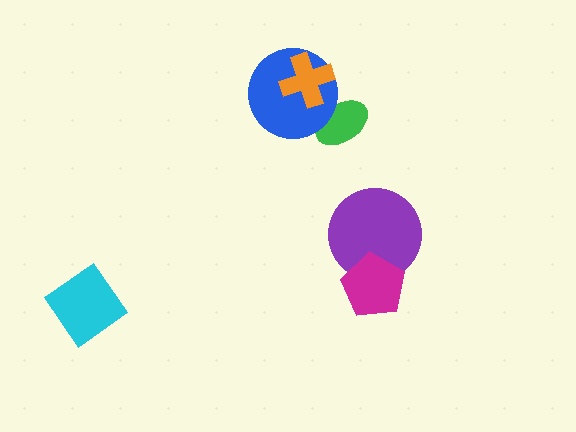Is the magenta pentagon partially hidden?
No, no other shape covers it.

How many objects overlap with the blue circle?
2 objects overlap with the blue circle.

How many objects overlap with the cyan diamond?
0 objects overlap with the cyan diamond.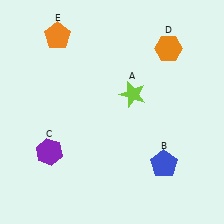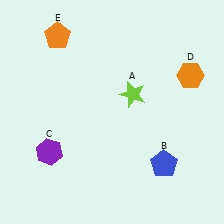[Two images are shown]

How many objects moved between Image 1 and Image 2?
1 object moved between the two images.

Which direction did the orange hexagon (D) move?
The orange hexagon (D) moved down.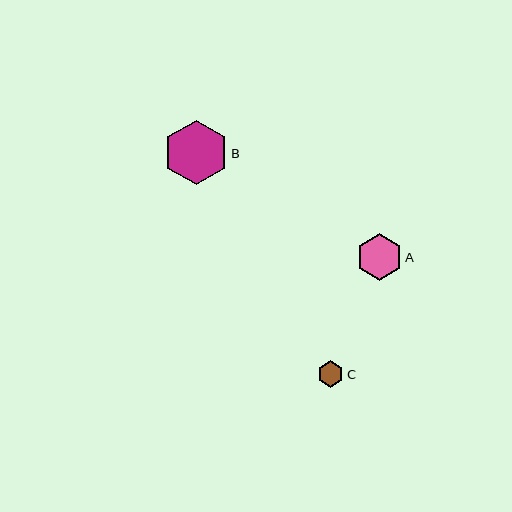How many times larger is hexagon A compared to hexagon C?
Hexagon A is approximately 1.8 times the size of hexagon C.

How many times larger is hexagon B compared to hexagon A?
Hexagon B is approximately 1.4 times the size of hexagon A.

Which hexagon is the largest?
Hexagon B is the largest with a size of approximately 65 pixels.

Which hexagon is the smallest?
Hexagon C is the smallest with a size of approximately 26 pixels.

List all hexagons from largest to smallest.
From largest to smallest: B, A, C.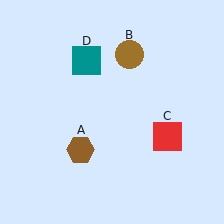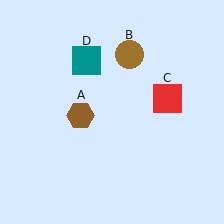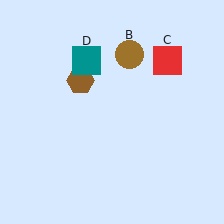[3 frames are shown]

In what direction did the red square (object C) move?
The red square (object C) moved up.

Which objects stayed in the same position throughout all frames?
Brown circle (object B) and teal square (object D) remained stationary.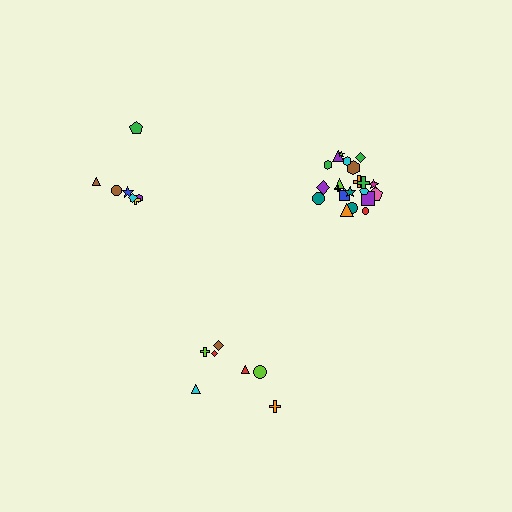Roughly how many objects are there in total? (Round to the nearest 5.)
Roughly 35 objects in total.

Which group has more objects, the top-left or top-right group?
The top-right group.